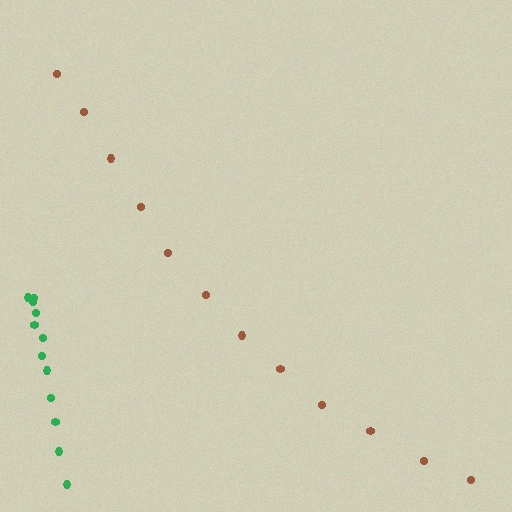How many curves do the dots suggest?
There are 2 distinct paths.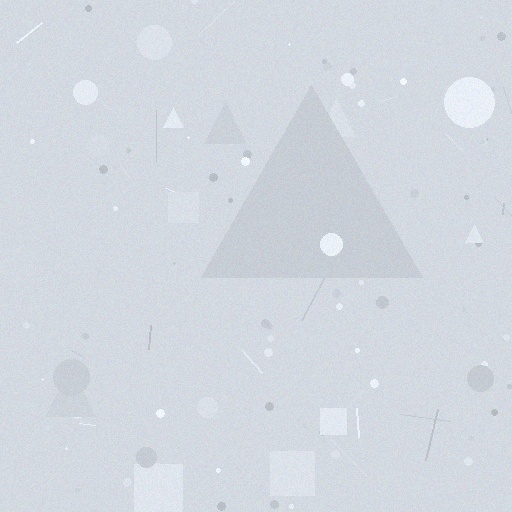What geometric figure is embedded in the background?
A triangle is embedded in the background.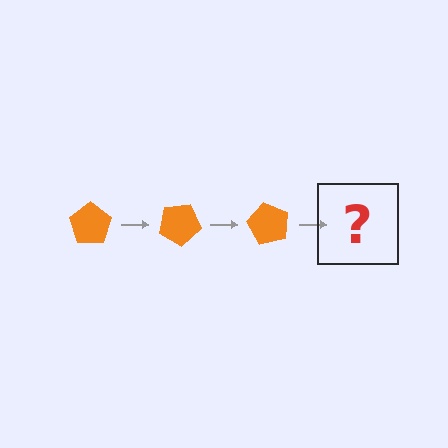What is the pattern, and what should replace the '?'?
The pattern is that the pentagon rotates 30 degrees each step. The '?' should be an orange pentagon rotated 90 degrees.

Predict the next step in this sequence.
The next step is an orange pentagon rotated 90 degrees.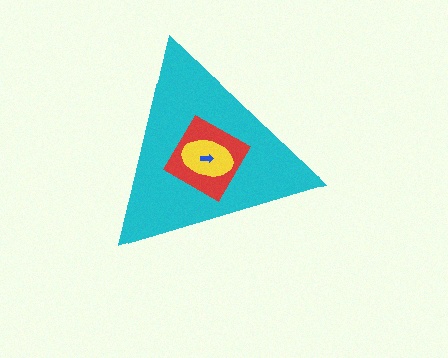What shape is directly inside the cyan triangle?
The red diamond.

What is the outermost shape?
The cyan triangle.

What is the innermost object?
The blue arrow.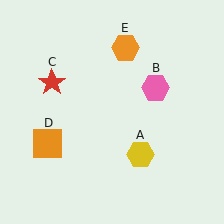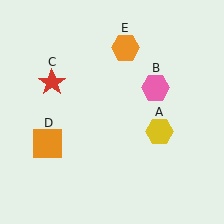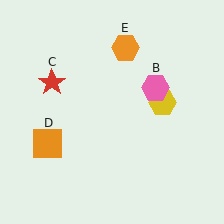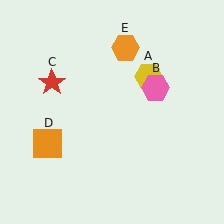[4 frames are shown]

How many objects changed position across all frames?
1 object changed position: yellow hexagon (object A).